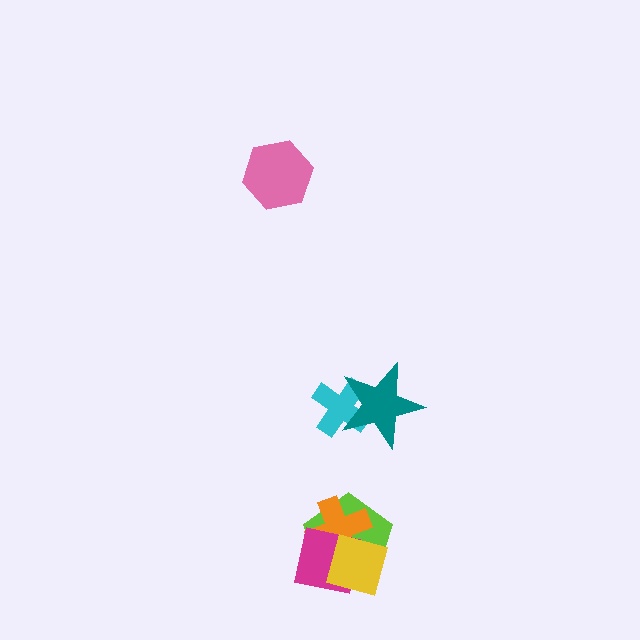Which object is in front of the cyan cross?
The teal star is in front of the cyan cross.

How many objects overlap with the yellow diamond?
3 objects overlap with the yellow diamond.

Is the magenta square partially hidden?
Yes, it is partially covered by another shape.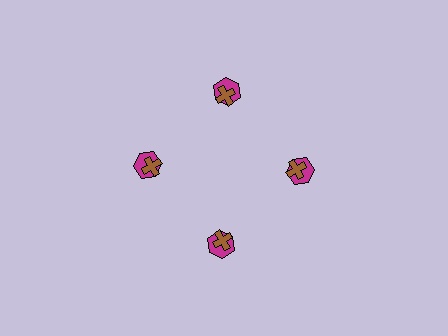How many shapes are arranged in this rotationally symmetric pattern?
There are 8 shapes, arranged in 4 groups of 2.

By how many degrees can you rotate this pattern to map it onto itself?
The pattern maps onto itself every 90 degrees of rotation.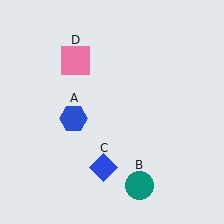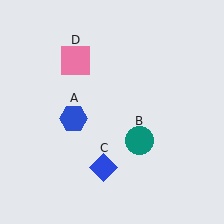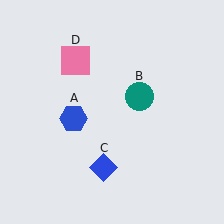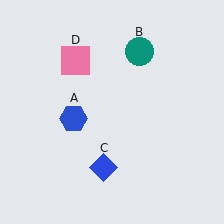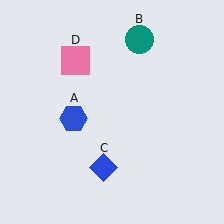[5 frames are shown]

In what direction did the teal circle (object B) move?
The teal circle (object B) moved up.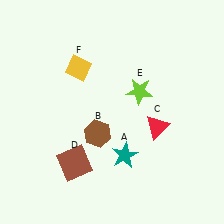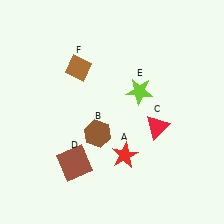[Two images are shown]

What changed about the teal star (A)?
In Image 1, A is teal. In Image 2, it changed to red.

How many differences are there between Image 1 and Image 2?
There are 2 differences between the two images.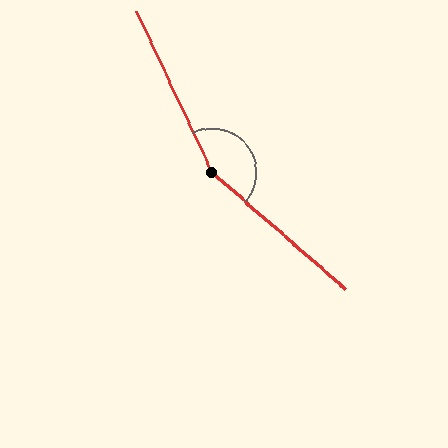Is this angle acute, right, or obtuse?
It is obtuse.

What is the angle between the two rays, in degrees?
Approximately 156 degrees.